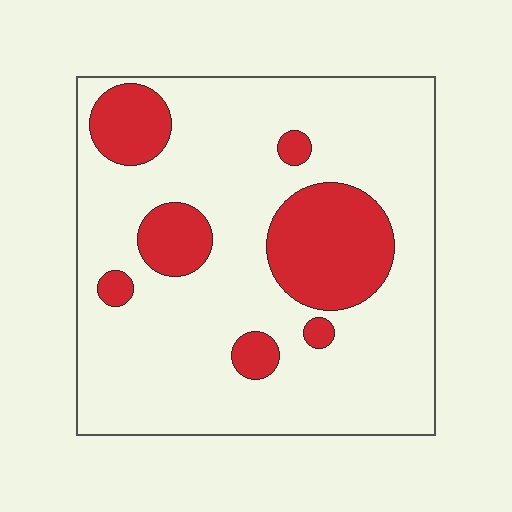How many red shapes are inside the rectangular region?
7.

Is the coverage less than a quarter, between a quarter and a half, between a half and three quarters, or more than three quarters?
Less than a quarter.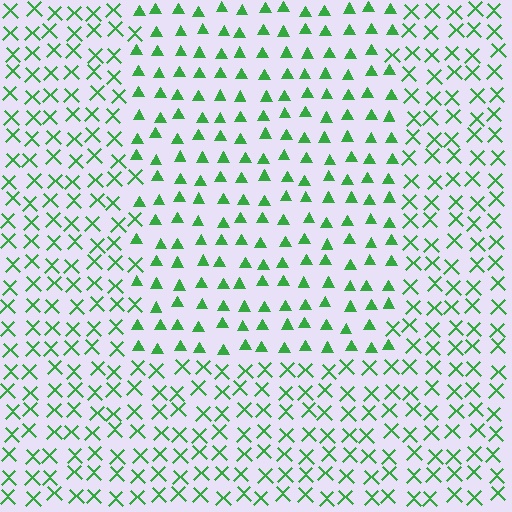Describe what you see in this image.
The image is filled with small green elements arranged in a uniform grid. A rectangle-shaped region contains triangles, while the surrounding area contains X marks. The boundary is defined purely by the change in element shape.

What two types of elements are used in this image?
The image uses triangles inside the rectangle region and X marks outside it.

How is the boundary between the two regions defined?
The boundary is defined by a change in element shape: triangles inside vs. X marks outside. All elements share the same color and spacing.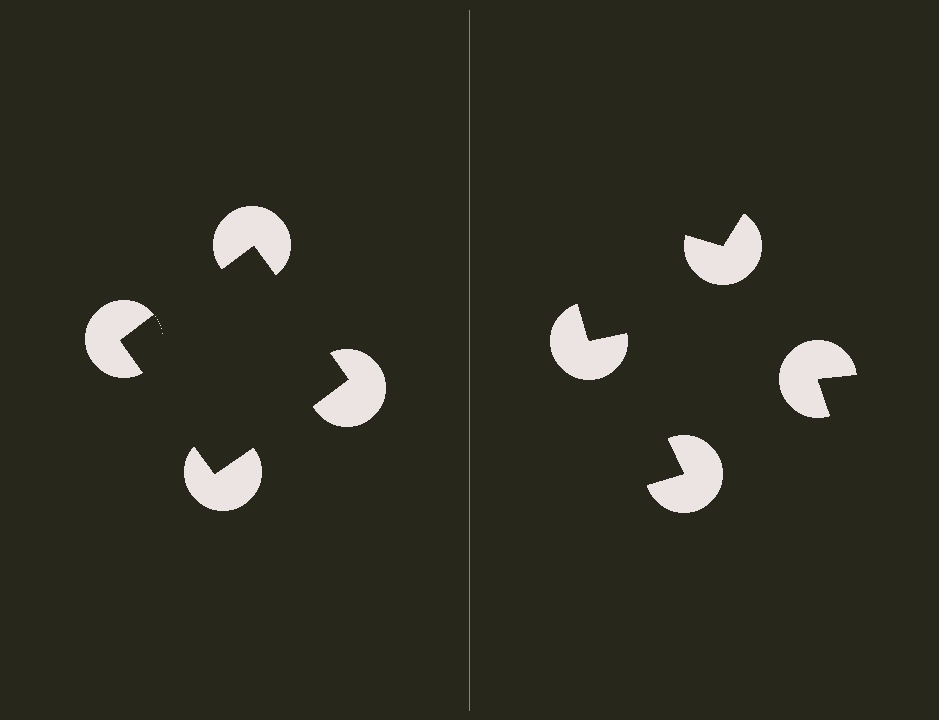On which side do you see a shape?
An illusory square appears on the left side. On the right side the wedge cuts are rotated, so no coherent shape forms.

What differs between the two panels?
The pac-man discs are positioned identically on both sides; only the wedge orientations differ. On the left they align to a square; on the right they are misaligned.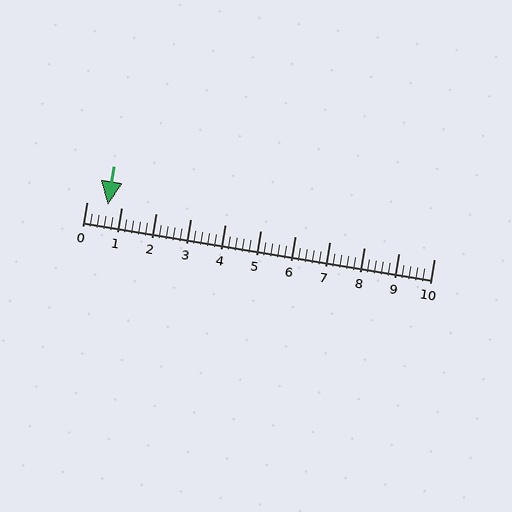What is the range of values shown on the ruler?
The ruler shows values from 0 to 10.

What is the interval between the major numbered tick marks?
The major tick marks are spaced 1 units apart.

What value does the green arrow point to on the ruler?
The green arrow points to approximately 0.6.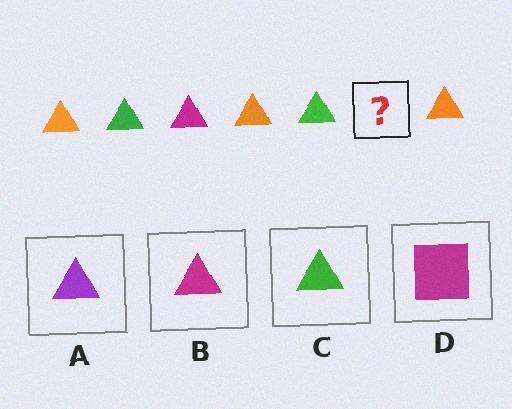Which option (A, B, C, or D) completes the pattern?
B.